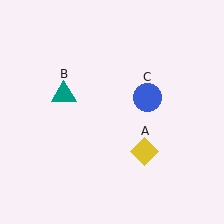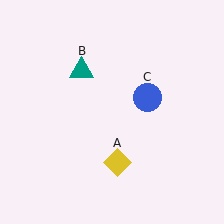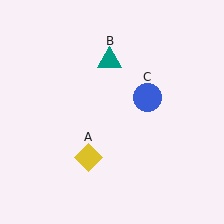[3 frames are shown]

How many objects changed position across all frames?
2 objects changed position: yellow diamond (object A), teal triangle (object B).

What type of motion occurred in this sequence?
The yellow diamond (object A), teal triangle (object B) rotated clockwise around the center of the scene.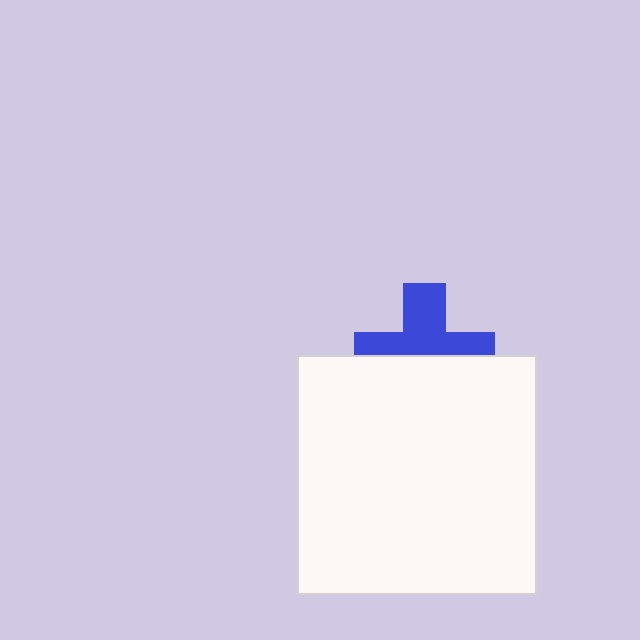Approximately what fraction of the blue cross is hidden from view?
Roughly 47% of the blue cross is hidden behind the white square.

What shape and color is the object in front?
The object in front is a white square.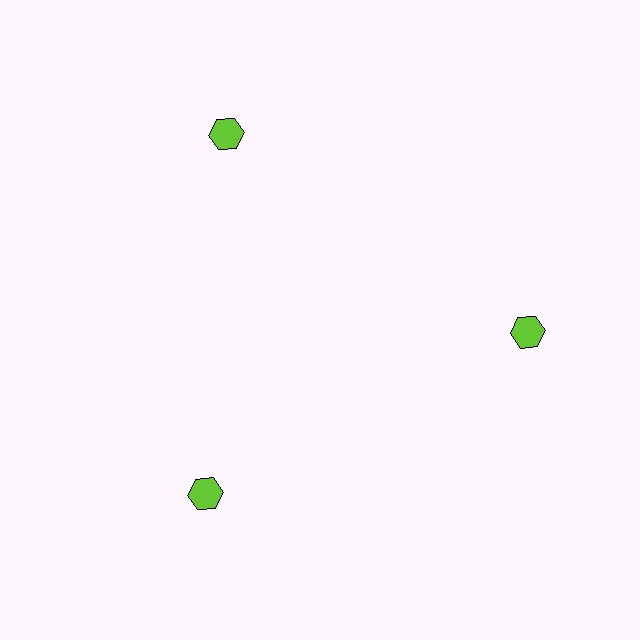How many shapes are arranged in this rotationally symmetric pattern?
There are 3 shapes, arranged in 3 groups of 1.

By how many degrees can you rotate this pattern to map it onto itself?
The pattern maps onto itself every 120 degrees of rotation.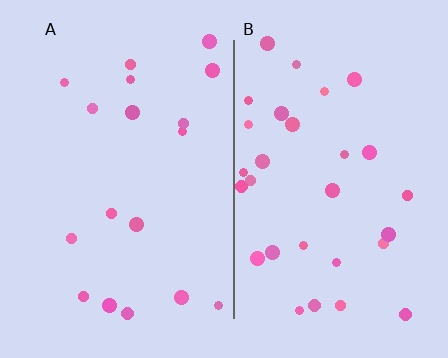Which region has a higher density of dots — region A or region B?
B (the right).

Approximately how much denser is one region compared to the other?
Approximately 1.7× — region B over region A.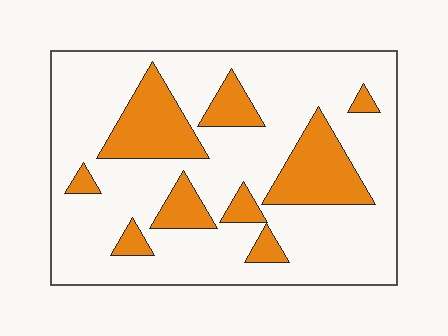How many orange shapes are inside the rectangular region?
9.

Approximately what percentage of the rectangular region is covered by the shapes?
Approximately 25%.